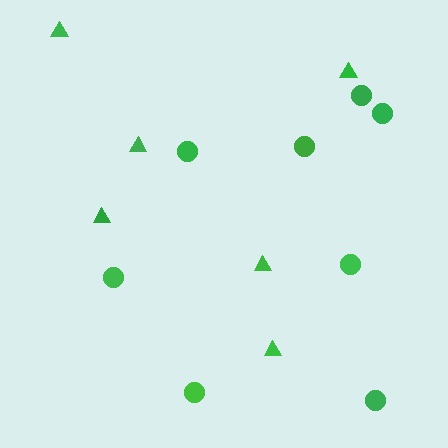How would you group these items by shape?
There are 2 groups: one group of triangles (6) and one group of circles (8).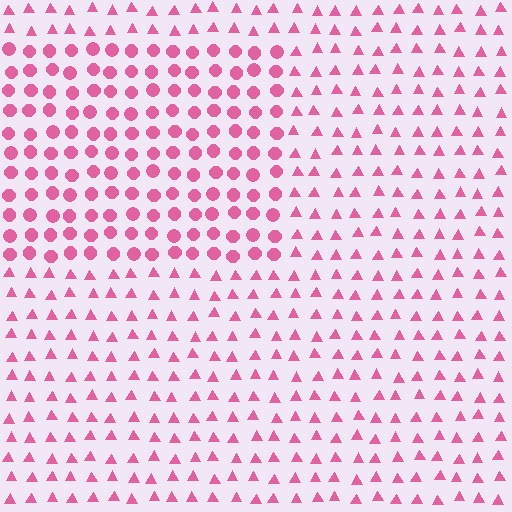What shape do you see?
I see a rectangle.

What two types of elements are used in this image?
The image uses circles inside the rectangle region and triangles outside it.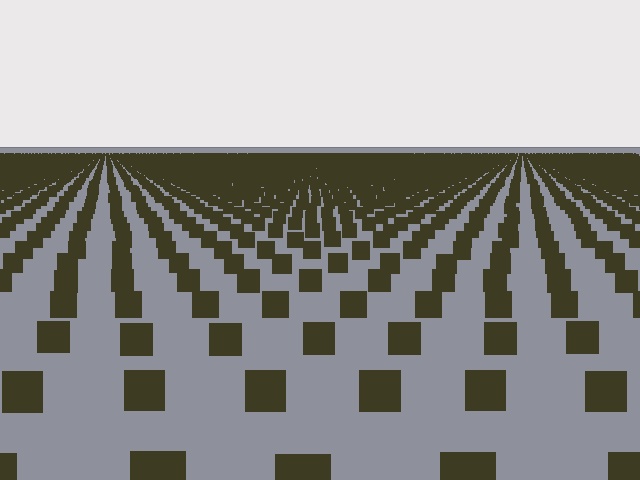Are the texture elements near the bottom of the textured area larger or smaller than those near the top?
Larger. Near the bottom, elements are closer to the viewer and appear at a bigger on-screen size.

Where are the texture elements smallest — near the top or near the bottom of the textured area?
Near the top.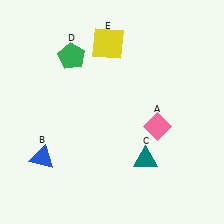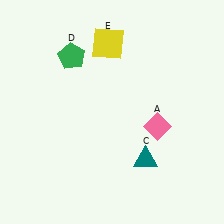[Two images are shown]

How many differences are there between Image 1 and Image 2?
There is 1 difference between the two images.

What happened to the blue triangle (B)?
The blue triangle (B) was removed in Image 2. It was in the bottom-left area of Image 1.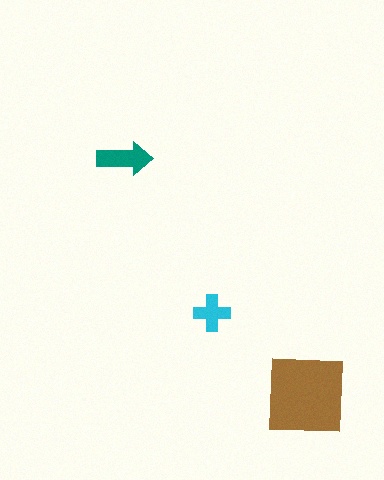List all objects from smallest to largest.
The cyan cross, the teal arrow, the brown square.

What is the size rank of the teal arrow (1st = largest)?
2nd.